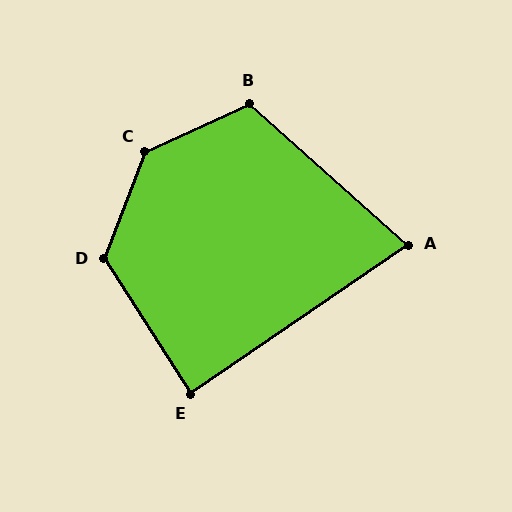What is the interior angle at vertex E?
Approximately 89 degrees (approximately right).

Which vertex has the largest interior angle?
C, at approximately 136 degrees.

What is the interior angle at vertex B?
Approximately 113 degrees (obtuse).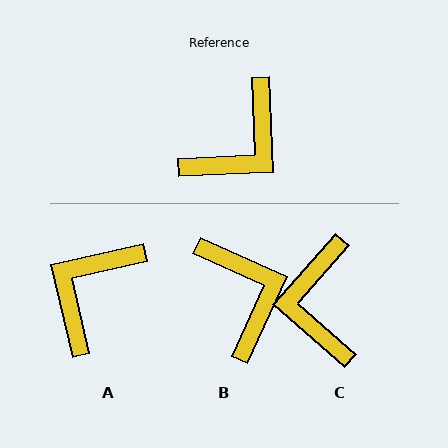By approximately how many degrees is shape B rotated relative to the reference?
Approximately 63 degrees counter-clockwise.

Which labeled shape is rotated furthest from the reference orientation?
A, about 170 degrees away.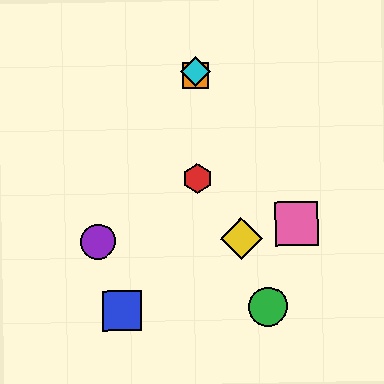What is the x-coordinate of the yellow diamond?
The yellow diamond is at x≈241.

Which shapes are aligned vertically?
The red hexagon, the orange square, the cyan diamond are aligned vertically.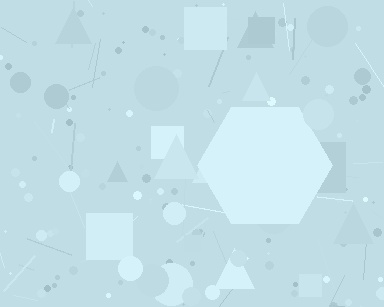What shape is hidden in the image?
A hexagon is hidden in the image.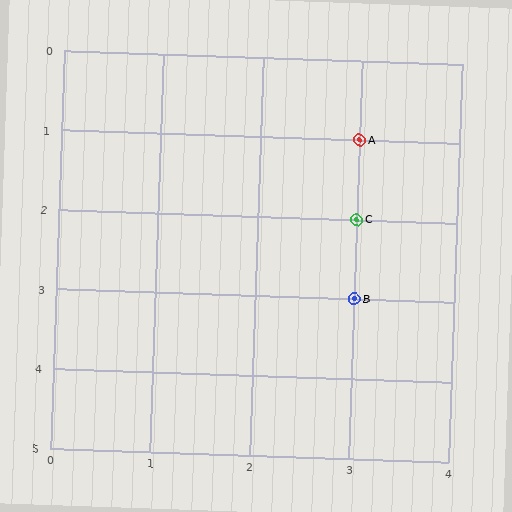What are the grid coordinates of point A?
Point A is at grid coordinates (3, 1).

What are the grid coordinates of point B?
Point B is at grid coordinates (3, 3).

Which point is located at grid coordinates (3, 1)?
Point A is at (3, 1).